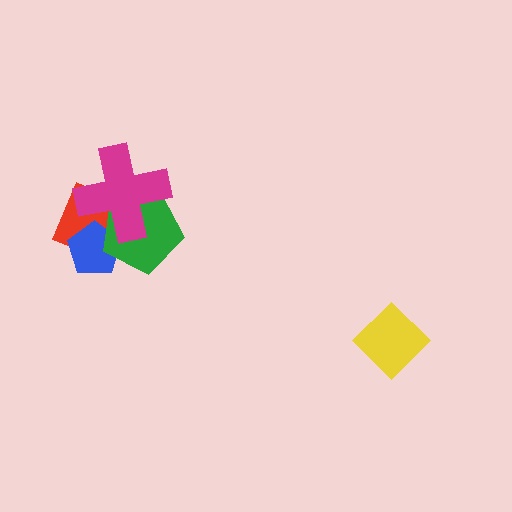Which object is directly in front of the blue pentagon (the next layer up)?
The green pentagon is directly in front of the blue pentagon.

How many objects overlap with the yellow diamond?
0 objects overlap with the yellow diamond.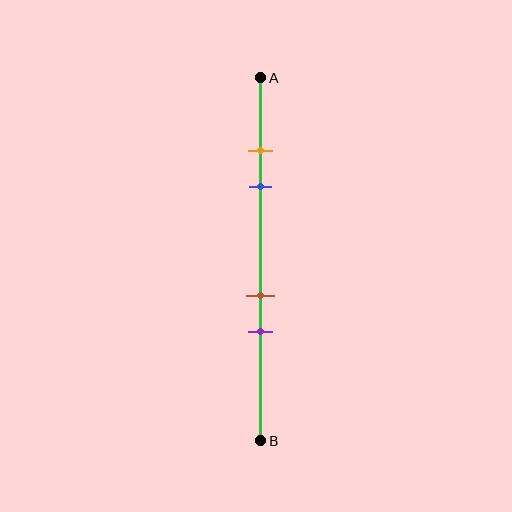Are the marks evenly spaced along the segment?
No, the marks are not evenly spaced.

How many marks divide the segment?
There are 4 marks dividing the segment.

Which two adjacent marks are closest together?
The orange and blue marks are the closest adjacent pair.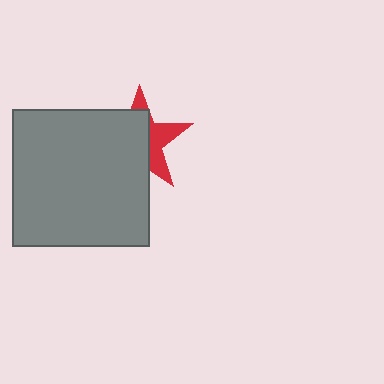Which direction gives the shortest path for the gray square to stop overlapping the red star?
Moving toward the lower-left gives the shortest separation.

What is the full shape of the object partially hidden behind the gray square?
The partially hidden object is a red star.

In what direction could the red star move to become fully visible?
The red star could move toward the upper-right. That would shift it out from behind the gray square entirely.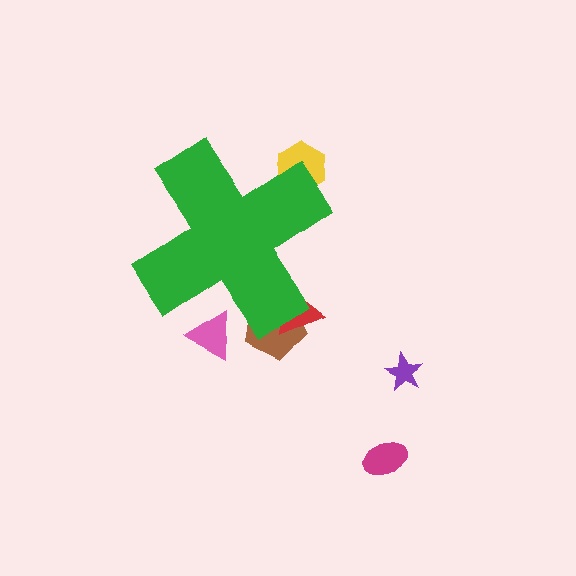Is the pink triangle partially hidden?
Yes, the pink triangle is partially hidden behind the green cross.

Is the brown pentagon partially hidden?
Yes, the brown pentagon is partially hidden behind the green cross.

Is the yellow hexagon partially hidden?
Yes, the yellow hexagon is partially hidden behind the green cross.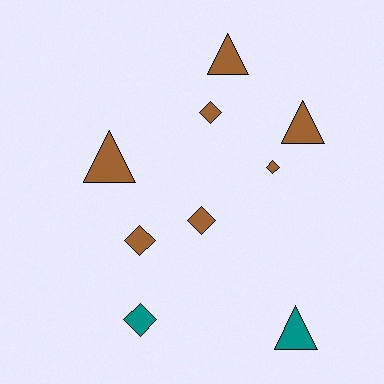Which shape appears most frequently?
Diamond, with 5 objects.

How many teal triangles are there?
There is 1 teal triangle.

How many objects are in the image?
There are 9 objects.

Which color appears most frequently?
Brown, with 7 objects.